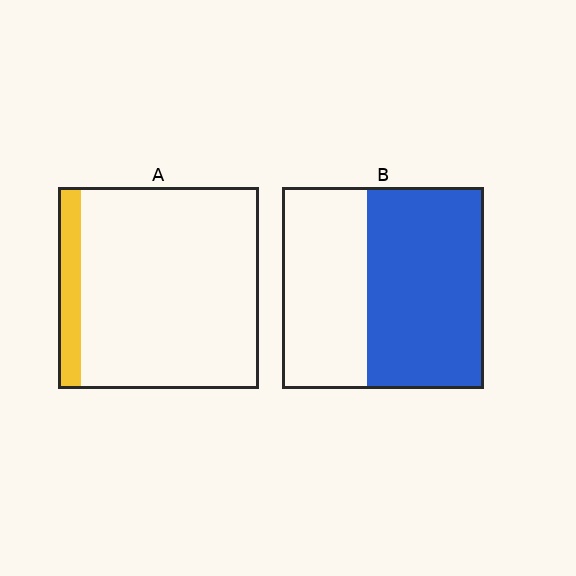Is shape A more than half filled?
No.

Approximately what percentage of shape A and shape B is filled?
A is approximately 10% and B is approximately 60%.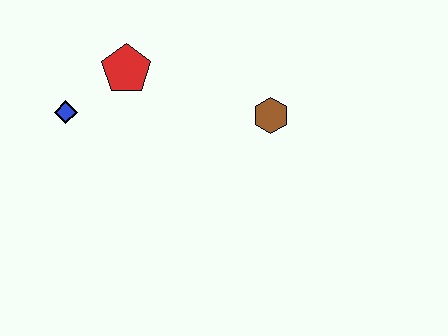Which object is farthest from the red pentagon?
The brown hexagon is farthest from the red pentagon.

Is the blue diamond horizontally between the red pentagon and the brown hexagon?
No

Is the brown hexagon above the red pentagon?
No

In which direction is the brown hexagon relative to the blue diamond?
The brown hexagon is to the right of the blue diamond.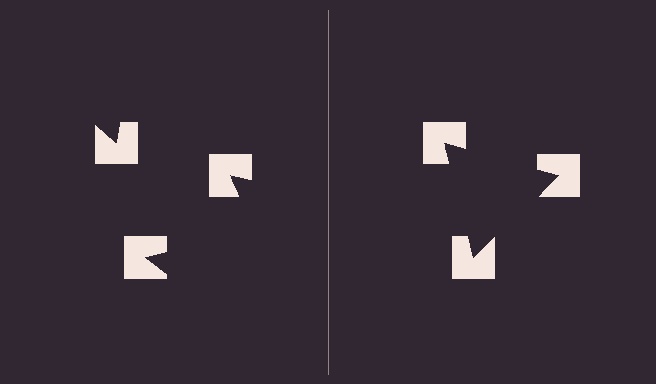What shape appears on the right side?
An illusory triangle.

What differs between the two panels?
The notched squares are positioned identically on both sides; only the wedge orientations differ. On the right they align to a triangle; on the left they are misaligned.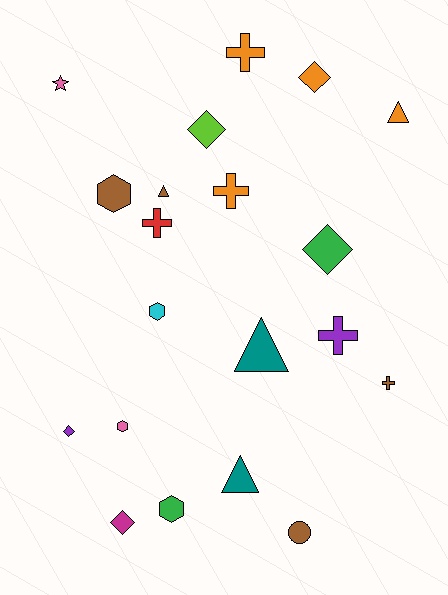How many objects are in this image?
There are 20 objects.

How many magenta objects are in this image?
There is 1 magenta object.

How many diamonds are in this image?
There are 5 diamonds.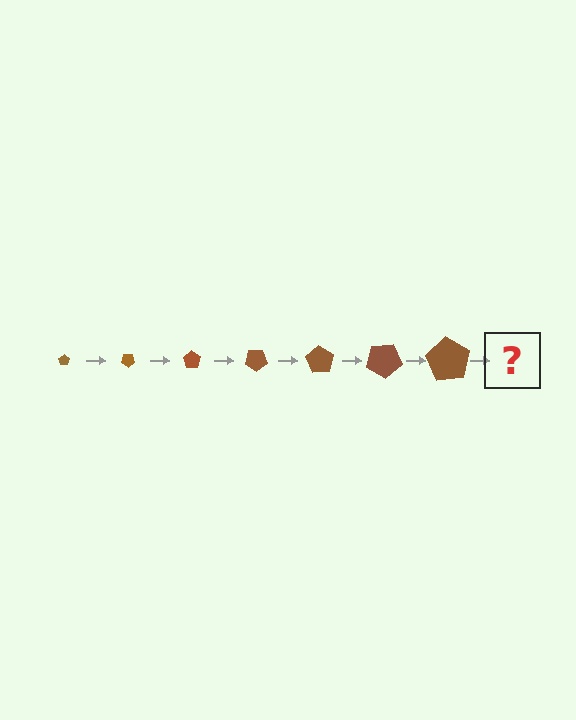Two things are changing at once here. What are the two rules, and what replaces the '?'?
The two rules are that the pentagon grows larger each step and it rotates 35 degrees each step. The '?' should be a pentagon, larger than the previous one and rotated 245 degrees from the start.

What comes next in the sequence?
The next element should be a pentagon, larger than the previous one and rotated 245 degrees from the start.